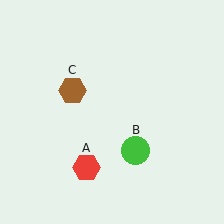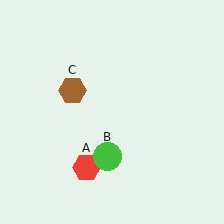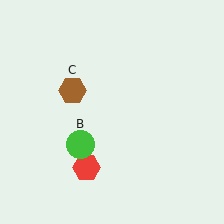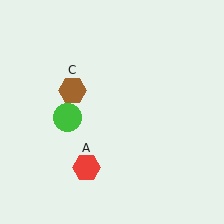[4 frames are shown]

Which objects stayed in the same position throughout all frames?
Red hexagon (object A) and brown hexagon (object C) remained stationary.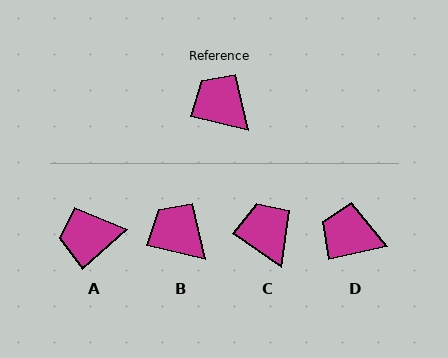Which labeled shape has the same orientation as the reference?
B.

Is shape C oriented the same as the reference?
No, it is off by about 21 degrees.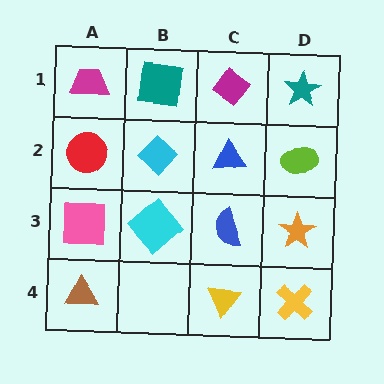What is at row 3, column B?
A cyan diamond.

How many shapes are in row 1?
4 shapes.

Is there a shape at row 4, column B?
No, that cell is empty.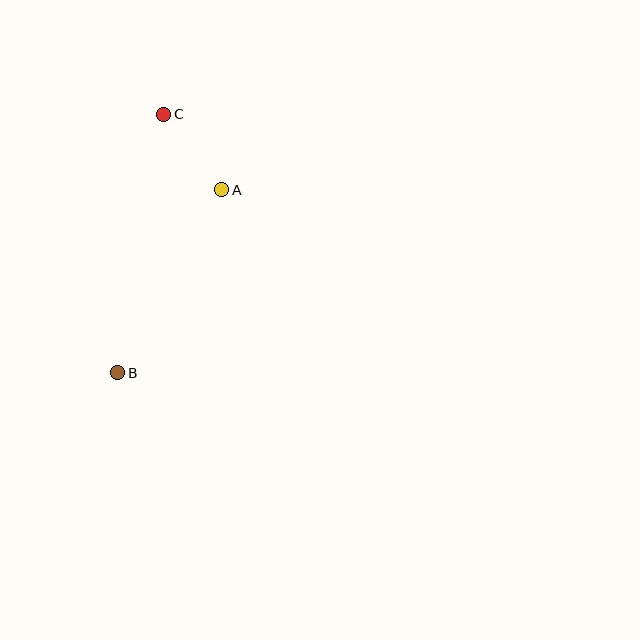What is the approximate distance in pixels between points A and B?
The distance between A and B is approximately 210 pixels.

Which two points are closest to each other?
Points A and C are closest to each other.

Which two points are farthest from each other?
Points B and C are farthest from each other.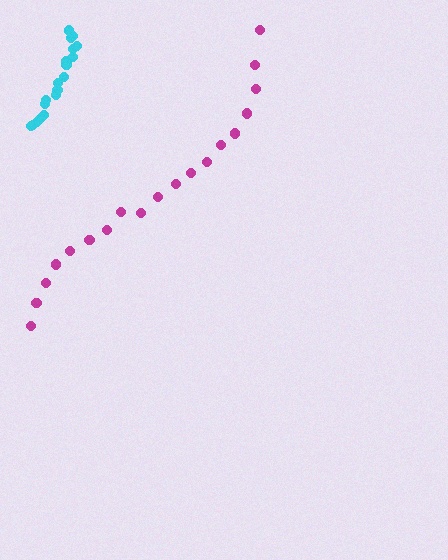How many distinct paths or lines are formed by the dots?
There are 2 distinct paths.